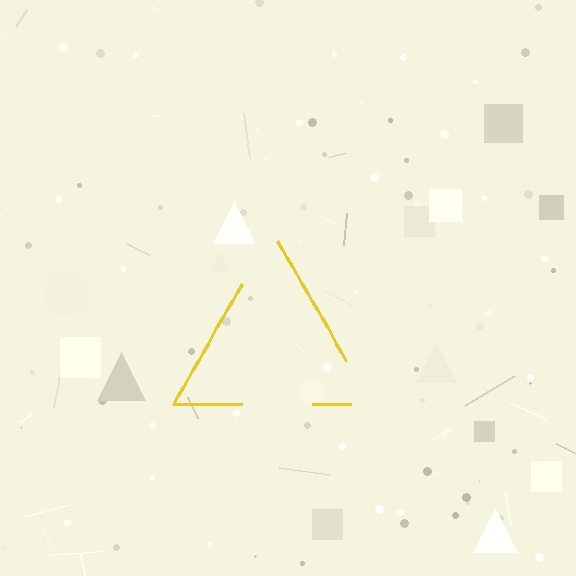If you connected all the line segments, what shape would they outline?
They would outline a triangle.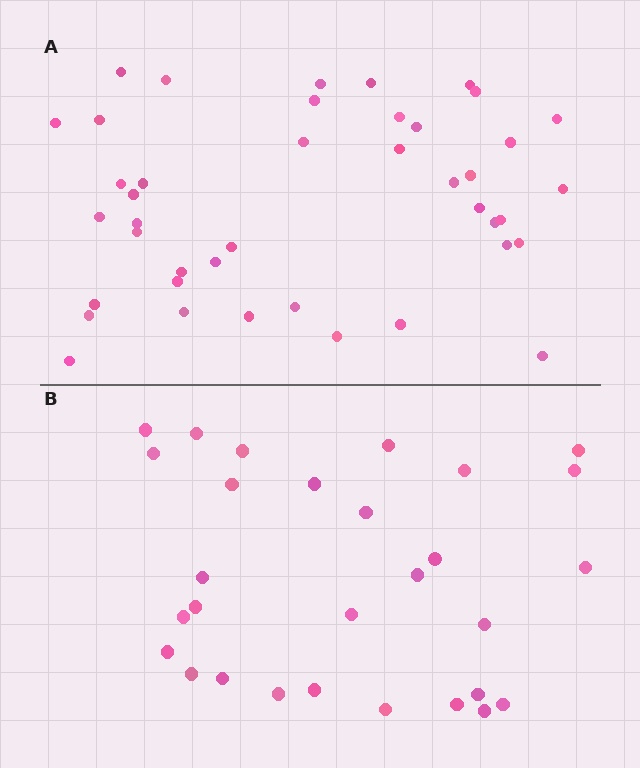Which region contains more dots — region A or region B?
Region A (the top region) has more dots.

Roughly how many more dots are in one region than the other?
Region A has approximately 15 more dots than region B.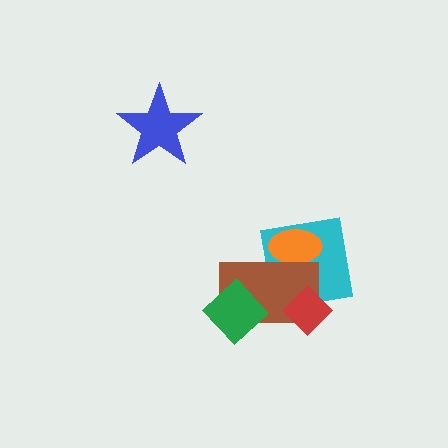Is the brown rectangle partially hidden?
Yes, it is partially covered by another shape.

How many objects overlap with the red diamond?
2 objects overlap with the red diamond.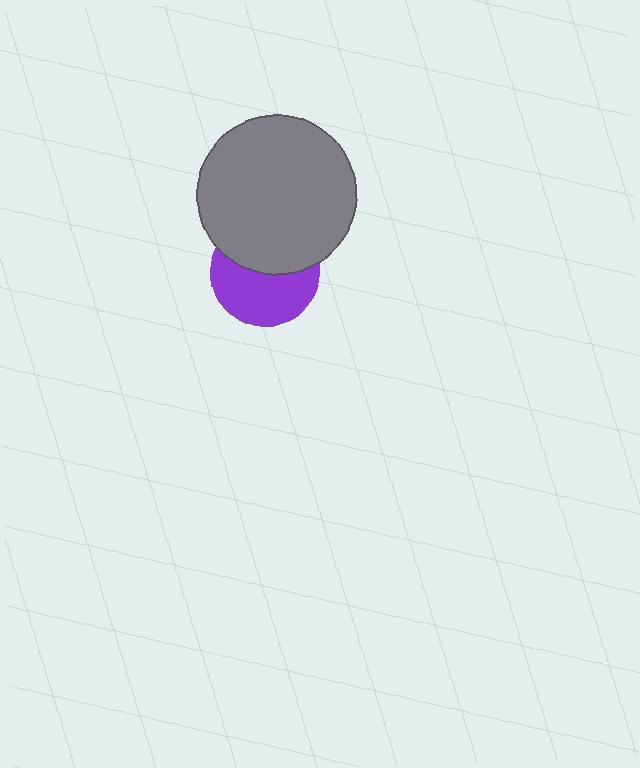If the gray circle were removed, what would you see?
You would see the complete purple circle.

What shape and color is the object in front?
The object in front is a gray circle.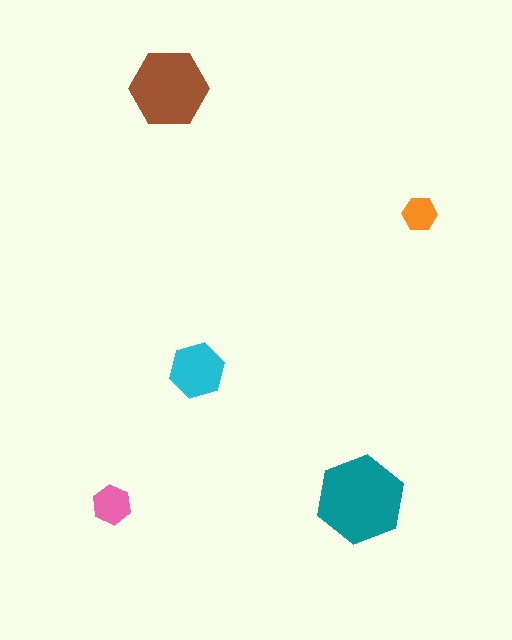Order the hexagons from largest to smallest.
the teal one, the brown one, the cyan one, the pink one, the orange one.